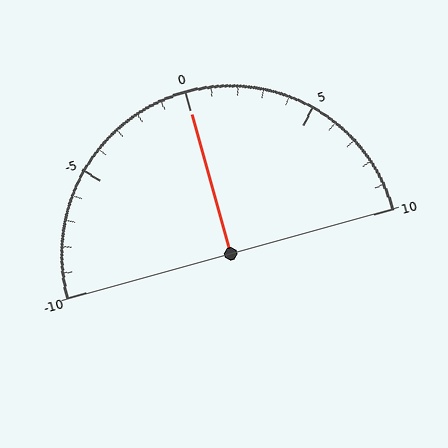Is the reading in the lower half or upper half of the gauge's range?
The reading is in the upper half of the range (-10 to 10).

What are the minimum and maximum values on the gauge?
The gauge ranges from -10 to 10.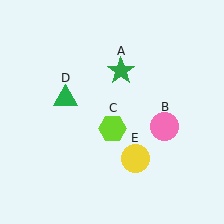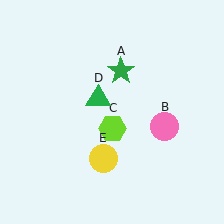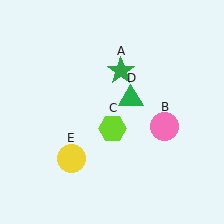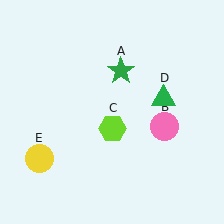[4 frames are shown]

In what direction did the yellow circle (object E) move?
The yellow circle (object E) moved left.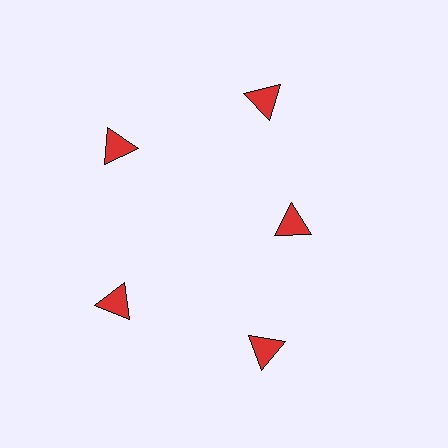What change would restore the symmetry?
The symmetry would be restored by moving it outward, back onto the ring so that all 5 triangles sit at equal angles and equal distance from the center.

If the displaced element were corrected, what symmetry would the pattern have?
It would have 5-fold rotational symmetry — the pattern would map onto itself every 72 degrees.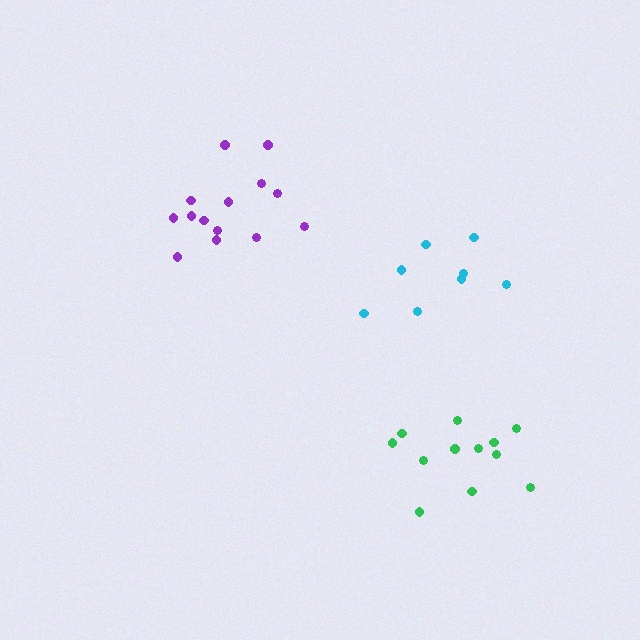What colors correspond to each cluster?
The clusters are colored: purple, green, cyan.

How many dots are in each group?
Group 1: 14 dots, Group 2: 12 dots, Group 3: 8 dots (34 total).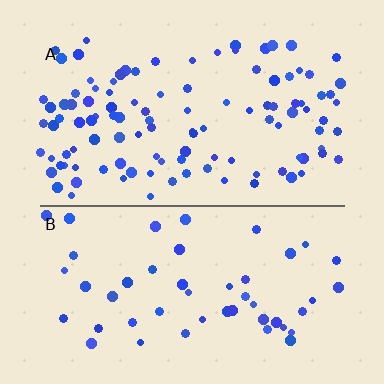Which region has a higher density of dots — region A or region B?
A (the top).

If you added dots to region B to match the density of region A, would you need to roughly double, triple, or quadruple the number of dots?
Approximately double.